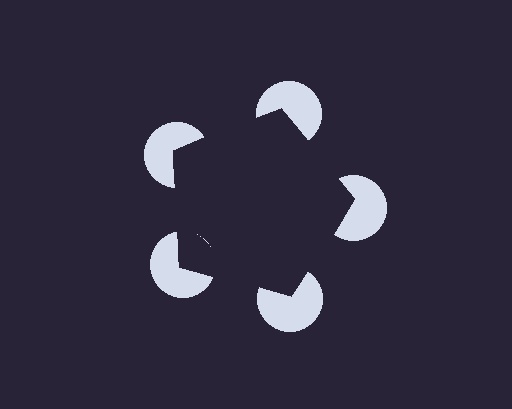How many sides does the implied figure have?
5 sides.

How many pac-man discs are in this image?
There are 5 — one at each vertex of the illusory pentagon.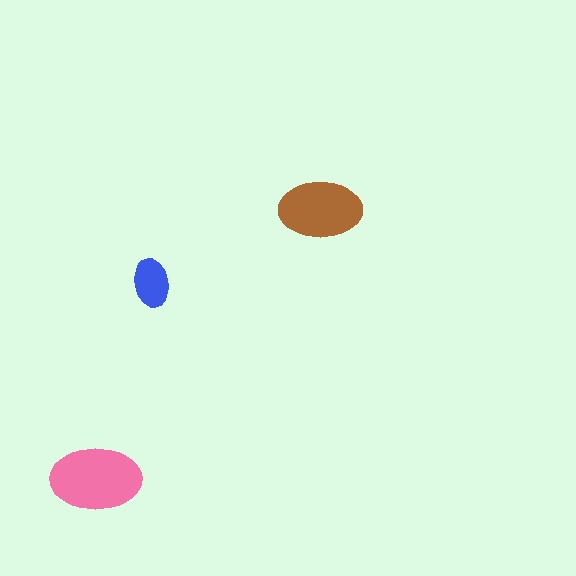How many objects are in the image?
There are 3 objects in the image.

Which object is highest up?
The brown ellipse is topmost.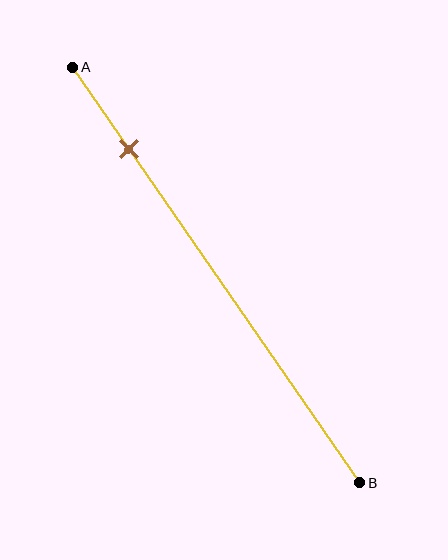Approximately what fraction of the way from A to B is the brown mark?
The brown mark is approximately 20% of the way from A to B.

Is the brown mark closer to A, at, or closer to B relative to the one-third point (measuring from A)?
The brown mark is closer to point A than the one-third point of segment AB.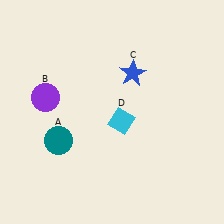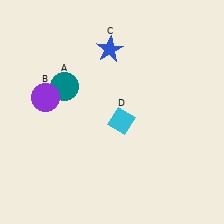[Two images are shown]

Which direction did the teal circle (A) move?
The teal circle (A) moved up.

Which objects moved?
The objects that moved are: the teal circle (A), the blue star (C).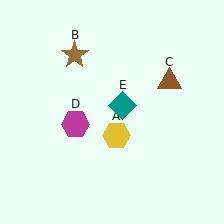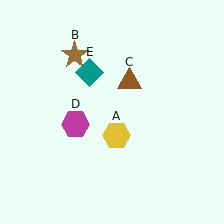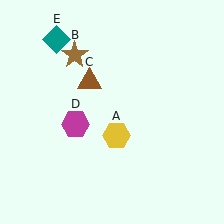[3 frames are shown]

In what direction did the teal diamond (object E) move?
The teal diamond (object E) moved up and to the left.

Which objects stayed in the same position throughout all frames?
Yellow hexagon (object A) and brown star (object B) and magenta hexagon (object D) remained stationary.